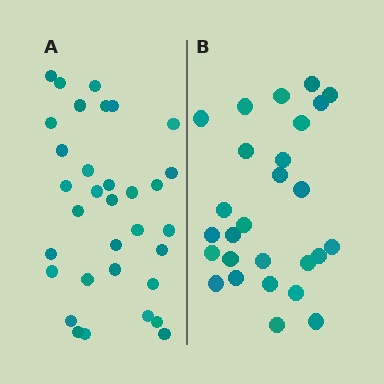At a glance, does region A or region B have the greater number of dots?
Region A (the left region) has more dots.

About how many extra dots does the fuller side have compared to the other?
Region A has about 6 more dots than region B.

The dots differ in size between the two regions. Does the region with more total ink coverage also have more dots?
No. Region B has more total ink coverage because its dots are larger, but region A actually contains more individual dots. Total area can be misleading — the number of items is what matters here.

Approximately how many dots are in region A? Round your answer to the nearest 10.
About 30 dots. (The exact count is 33, which rounds to 30.)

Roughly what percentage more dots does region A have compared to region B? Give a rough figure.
About 20% more.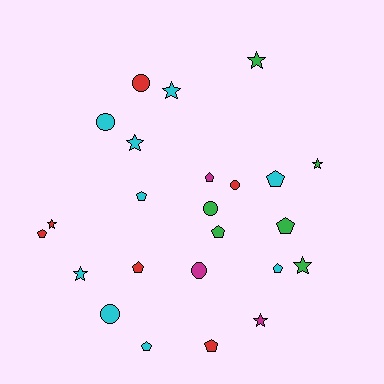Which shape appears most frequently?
Pentagon, with 10 objects.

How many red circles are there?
There are 2 red circles.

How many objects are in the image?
There are 24 objects.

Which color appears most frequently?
Cyan, with 9 objects.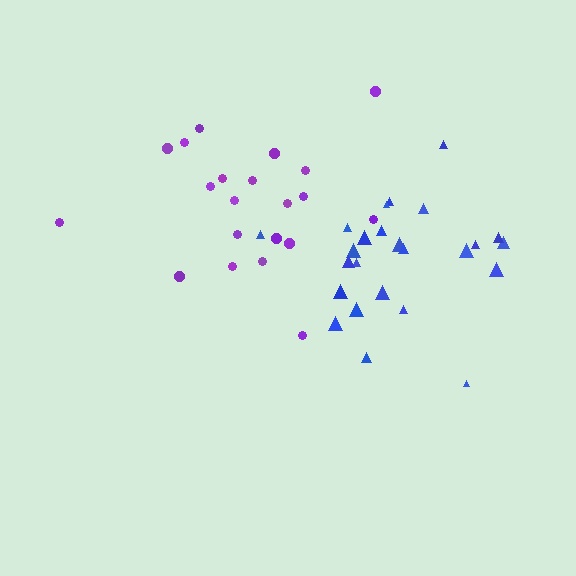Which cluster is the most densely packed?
Purple.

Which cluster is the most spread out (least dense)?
Blue.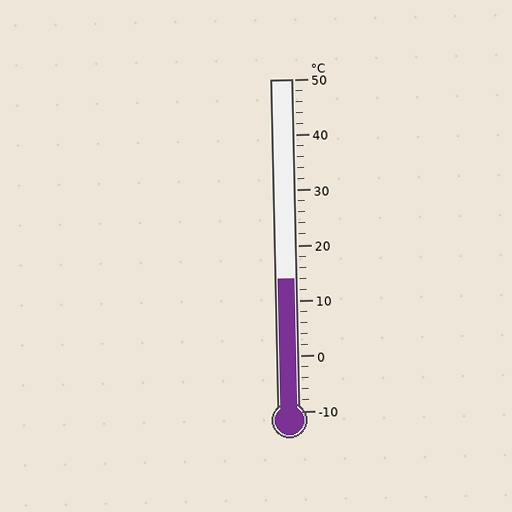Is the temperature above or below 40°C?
The temperature is below 40°C.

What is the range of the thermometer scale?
The thermometer scale ranges from -10°C to 50°C.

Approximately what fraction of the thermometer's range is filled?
The thermometer is filled to approximately 40% of its range.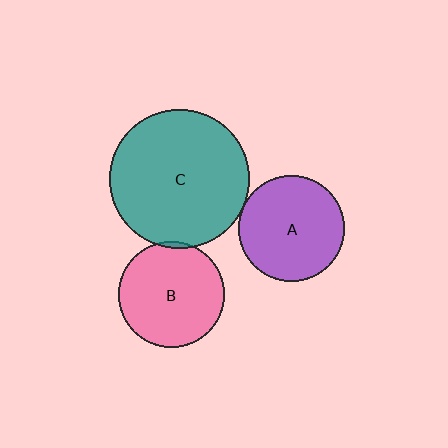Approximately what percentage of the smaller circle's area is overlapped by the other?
Approximately 5%.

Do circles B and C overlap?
Yes.